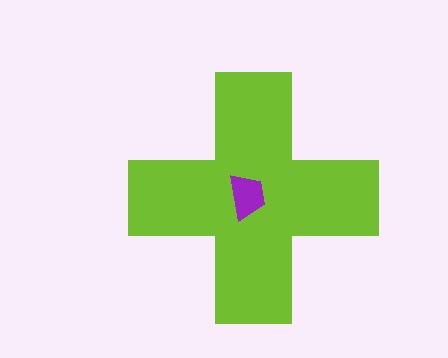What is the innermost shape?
The purple trapezoid.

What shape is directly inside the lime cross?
The purple trapezoid.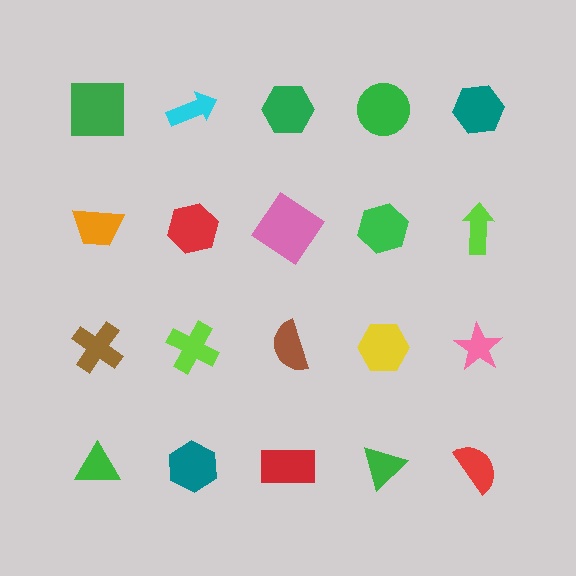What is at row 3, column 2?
A lime cross.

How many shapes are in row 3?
5 shapes.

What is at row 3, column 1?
A brown cross.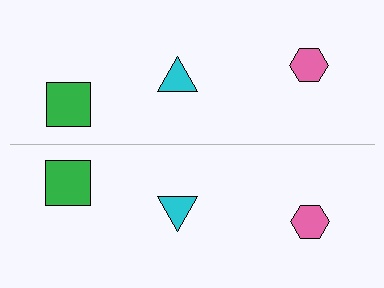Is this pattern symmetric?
Yes, this pattern has bilateral (reflection) symmetry.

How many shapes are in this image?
There are 6 shapes in this image.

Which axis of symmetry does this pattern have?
The pattern has a horizontal axis of symmetry running through the center of the image.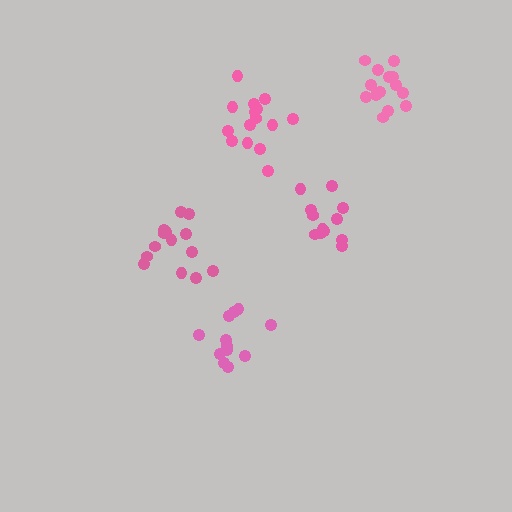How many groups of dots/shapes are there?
There are 5 groups.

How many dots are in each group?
Group 1: 15 dots, Group 2: 14 dots, Group 3: 14 dots, Group 4: 12 dots, Group 5: 12 dots (67 total).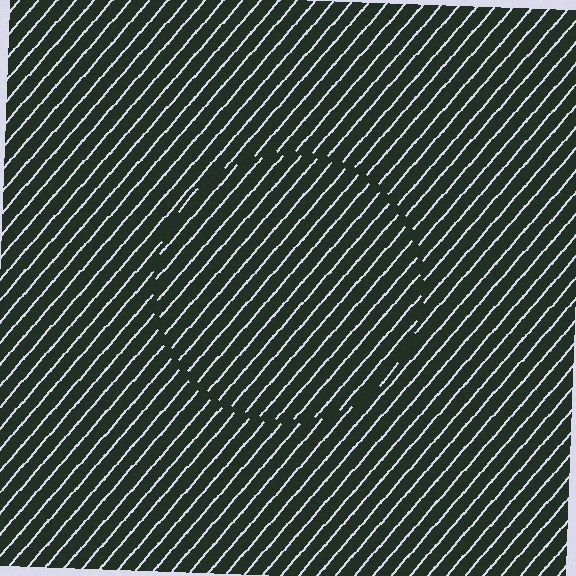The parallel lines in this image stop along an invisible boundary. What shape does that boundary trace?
An illusory circle. The interior of the shape contains the same grating, shifted by half a period — the contour is defined by the phase discontinuity where line-ends from the inner and outer gratings abut.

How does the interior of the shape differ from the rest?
The interior of the shape contains the same grating, shifted by half a period — the contour is defined by the phase discontinuity where line-ends from the inner and outer gratings abut.